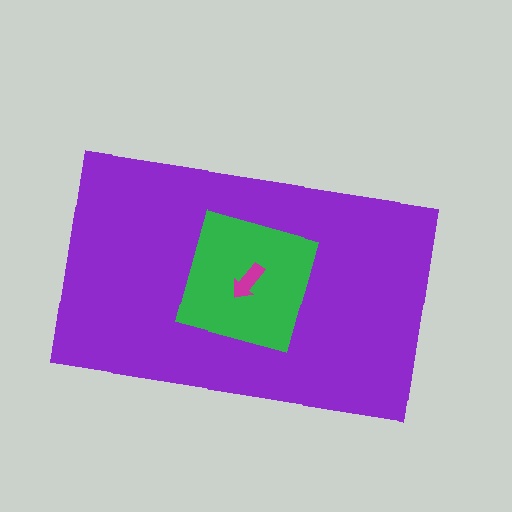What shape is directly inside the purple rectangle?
The green diamond.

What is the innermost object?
The magenta arrow.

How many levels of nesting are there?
3.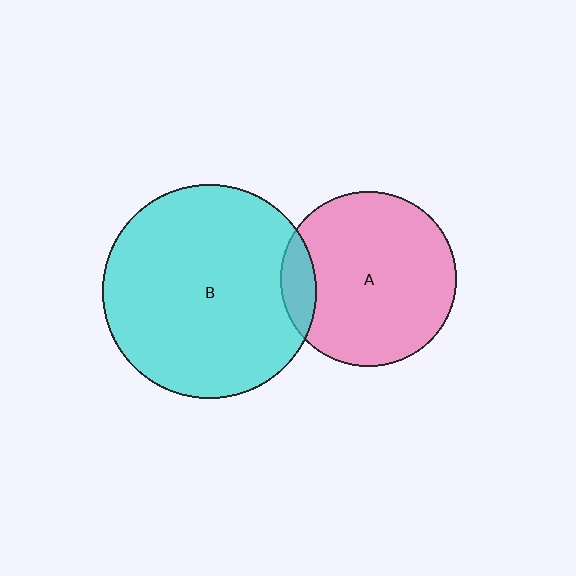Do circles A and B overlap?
Yes.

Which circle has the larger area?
Circle B (cyan).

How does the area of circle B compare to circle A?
Approximately 1.5 times.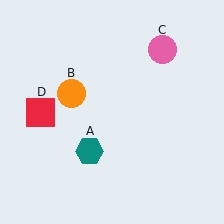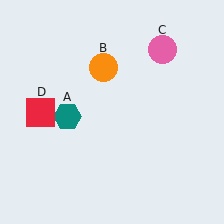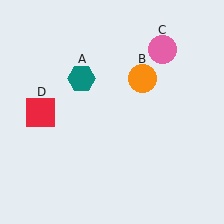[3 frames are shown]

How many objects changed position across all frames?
2 objects changed position: teal hexagon (object A), orange circle (object B).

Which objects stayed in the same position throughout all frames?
Pink circle (object C) and red square (object D) remained stationary.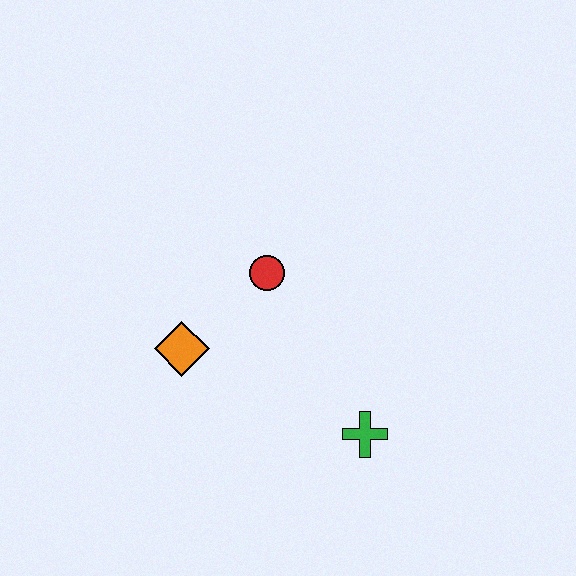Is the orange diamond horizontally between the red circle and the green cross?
No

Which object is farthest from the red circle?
The green cross is farthest from the red circle.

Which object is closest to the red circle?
The orange diamond is closest to the red circle.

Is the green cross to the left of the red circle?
No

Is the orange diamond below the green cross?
No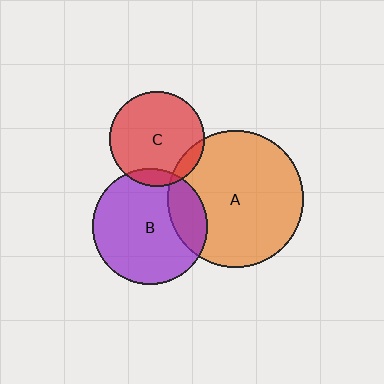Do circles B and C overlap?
Yes.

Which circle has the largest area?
Circle A (orange).